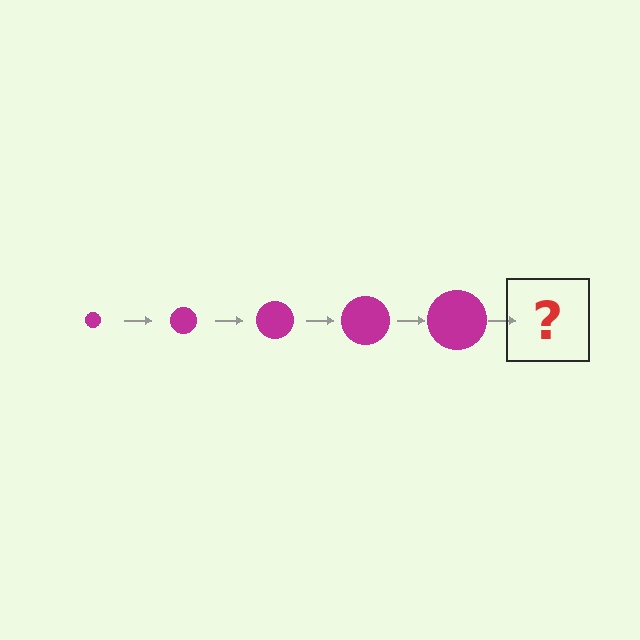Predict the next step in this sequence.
The next step is a magenta circle, larger than the previous one.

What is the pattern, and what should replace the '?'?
The pattern is that the circle gets progressively larger each step. The '?' should be a magenta circle, larger than the previous one.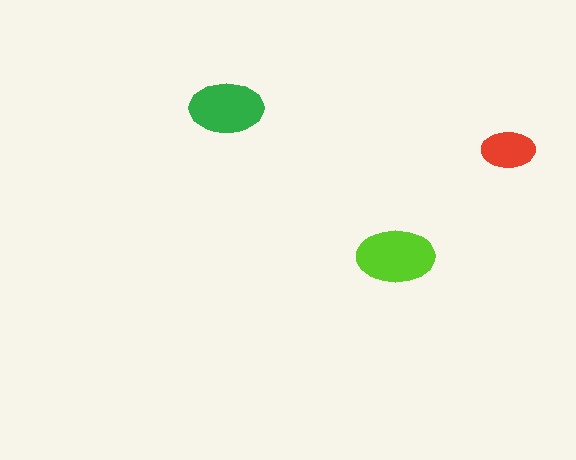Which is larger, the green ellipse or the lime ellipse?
The lime one.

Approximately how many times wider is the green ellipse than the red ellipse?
About 1.5 times wider.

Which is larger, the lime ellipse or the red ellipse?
The lime one.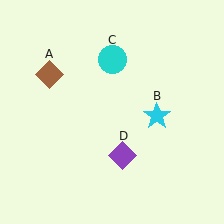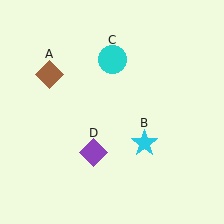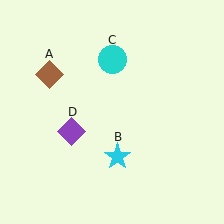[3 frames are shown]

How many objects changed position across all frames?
2 objects changed position: cyan star (object B), purple diamond (object D).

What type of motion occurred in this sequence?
The cyan star (object B), purple diamond (object D) rotated clockwise around the center of the scene.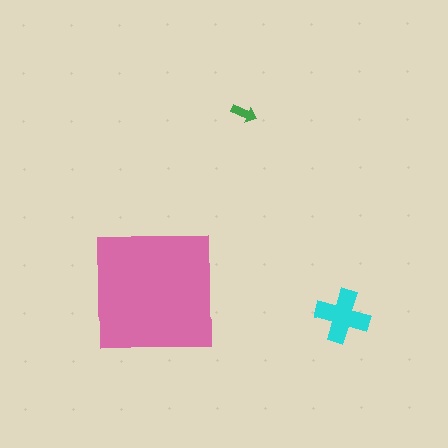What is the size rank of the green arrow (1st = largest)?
3rd.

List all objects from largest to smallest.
The pink square, the cyan cross, the green arrow.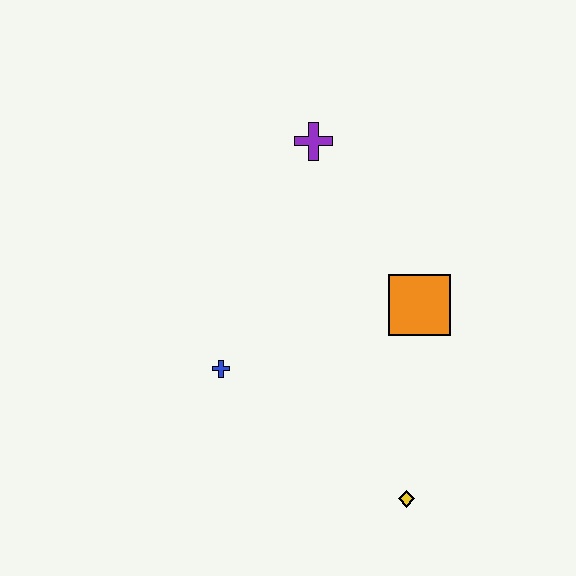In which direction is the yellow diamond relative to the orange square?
The yellow diamond is below the orange square.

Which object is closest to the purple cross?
The orange square is closest to the purple cross.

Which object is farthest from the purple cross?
The yellow diamond is farthest from the purple cross.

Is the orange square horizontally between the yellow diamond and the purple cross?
No